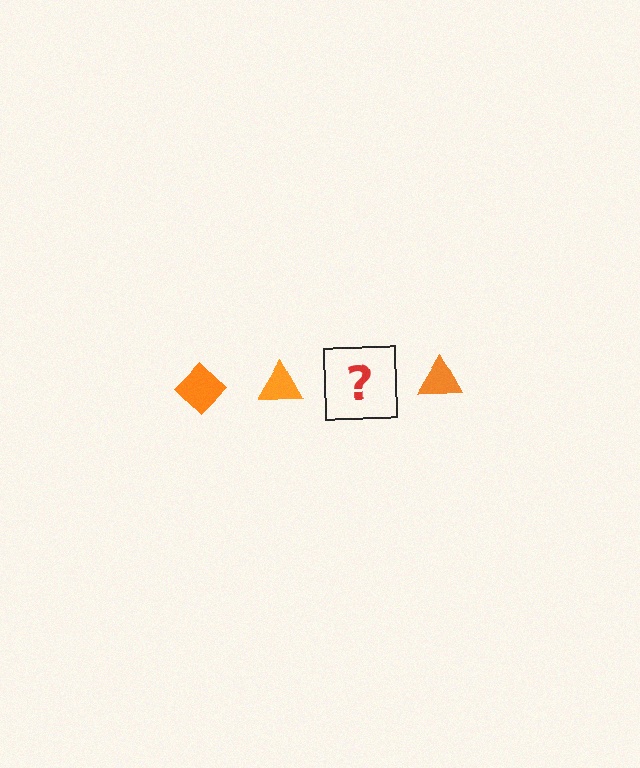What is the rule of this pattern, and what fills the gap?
The rule is that the pattern cycles through diamond, triangle shapes in orange. The gap should be filled with an orange diamond.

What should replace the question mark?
The question mark should be replaced with an orange diamond.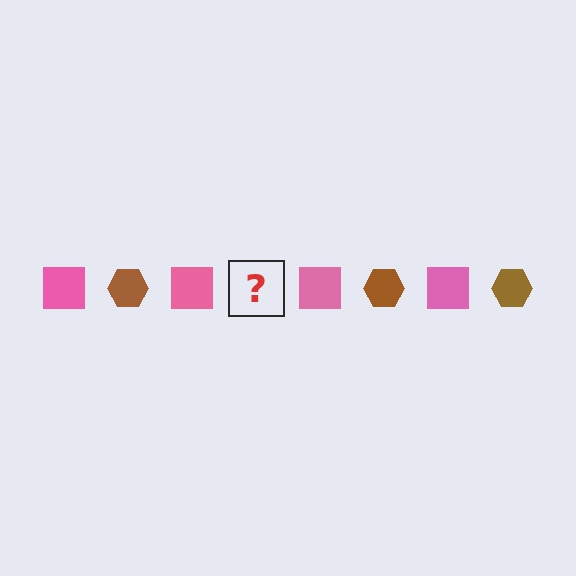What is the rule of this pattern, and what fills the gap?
The rule is that the pattern alternates between pink square and brown hexagon. The gap should be filled with a brown hexagon.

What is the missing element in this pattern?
The missing element is a brown hexagon.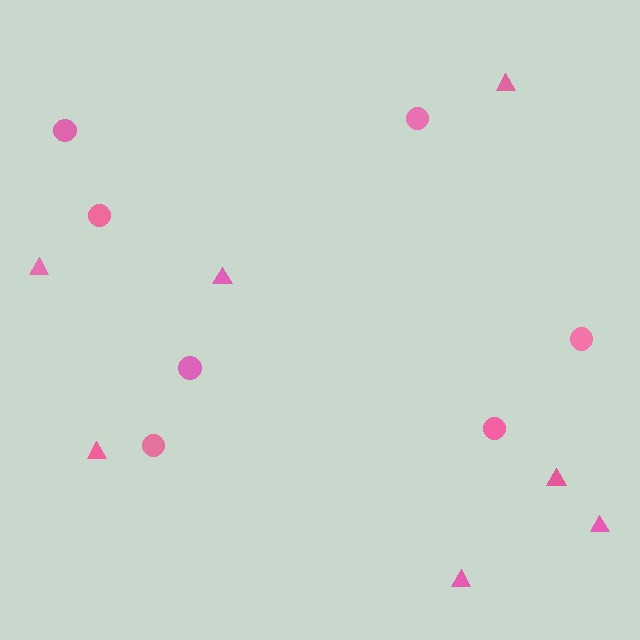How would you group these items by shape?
There are 2 groups: one group of triangles (7) and one group of circles (7).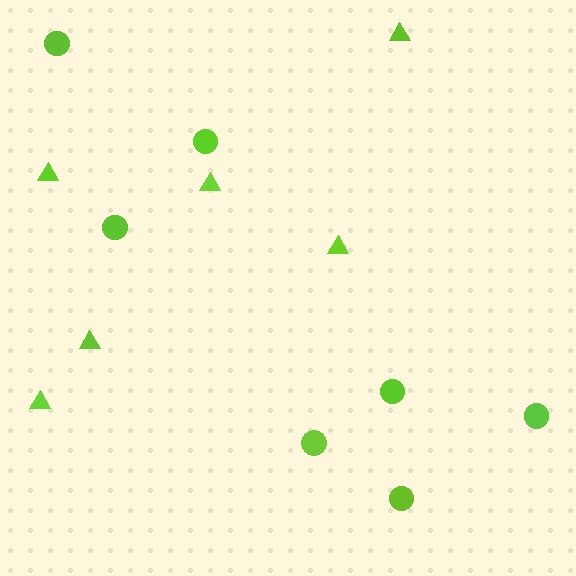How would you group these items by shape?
There are 2 groups: one group of triangles (6) and one group of circles (7).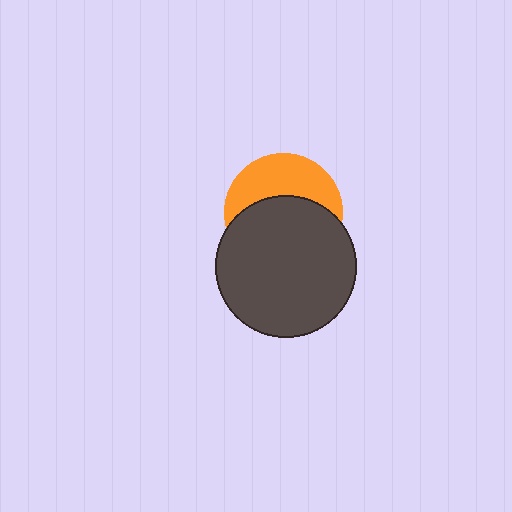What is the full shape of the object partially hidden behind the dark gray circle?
The partially hidden object is an orange circle.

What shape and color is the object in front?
The object in front is a dark gray circle.